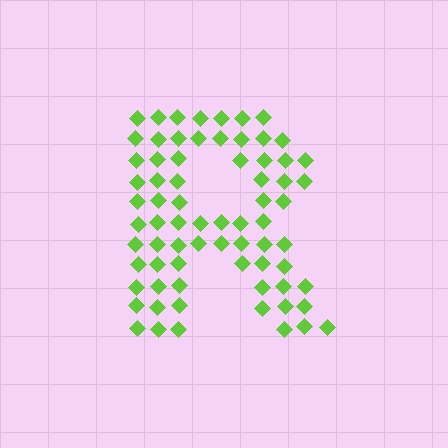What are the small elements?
The small elements are diamonds.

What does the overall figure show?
The overall figure shows the letter R.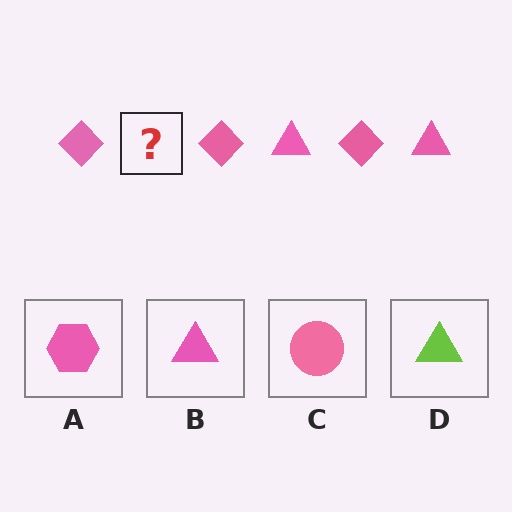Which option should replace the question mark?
Option B.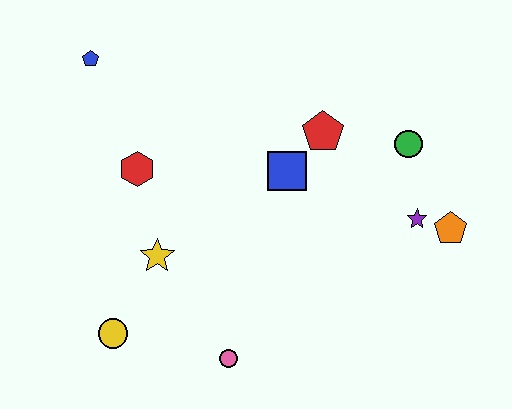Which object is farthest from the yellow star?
The orange pentagon is farthest from the yellow star.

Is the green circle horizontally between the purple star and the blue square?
Yes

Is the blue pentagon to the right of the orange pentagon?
No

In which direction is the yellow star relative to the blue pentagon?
The yellow star is below the blue pentagon.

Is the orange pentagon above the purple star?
No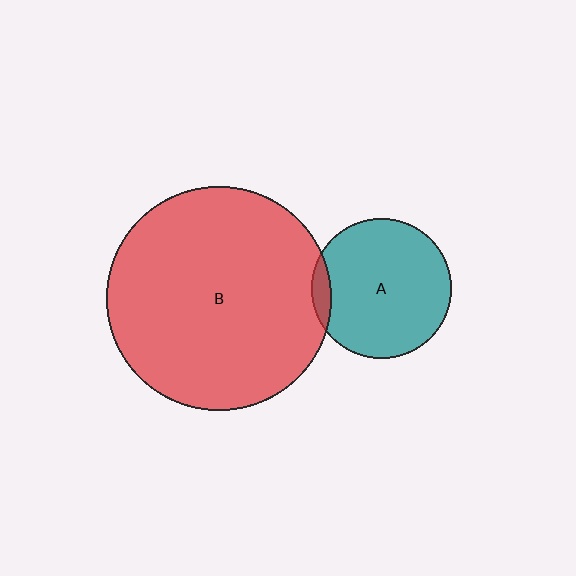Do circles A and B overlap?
Yes.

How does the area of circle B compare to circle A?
Approximately 2.6 times.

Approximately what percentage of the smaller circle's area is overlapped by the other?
Approximately 5%.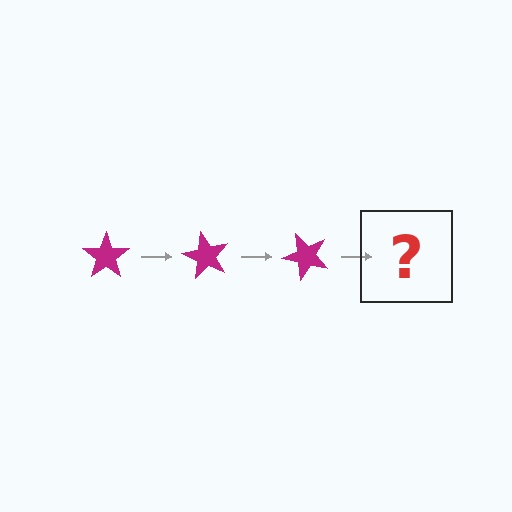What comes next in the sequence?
The next element should be a magenta star rotated 180 degrees.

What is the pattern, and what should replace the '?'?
The pattern is that the star rotates 60 degrees each step. The '?' should be a magenta star rotated 180 degrees.